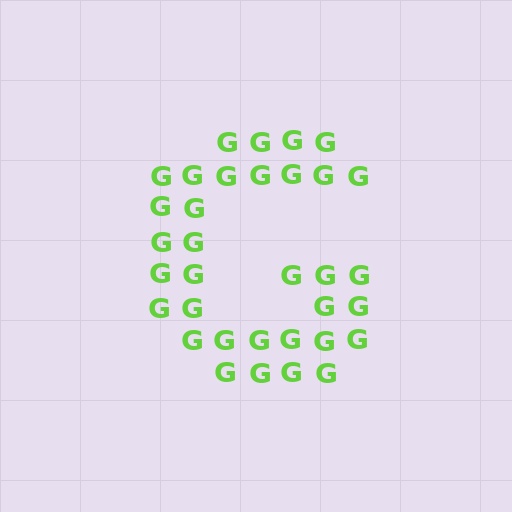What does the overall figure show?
The overall figure shows the letter G.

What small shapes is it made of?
It is made of small letter G's.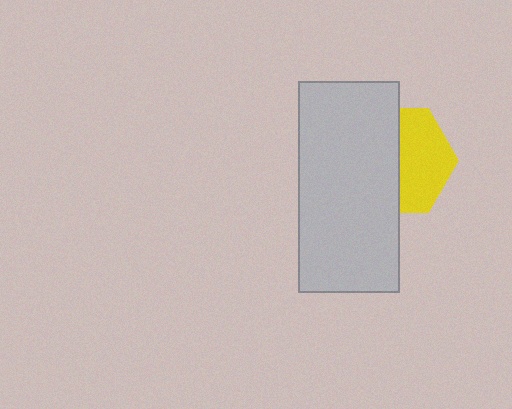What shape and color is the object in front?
The object in front is a light gray rectangle.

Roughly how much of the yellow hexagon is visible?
About half of it is visible (roughly 49%).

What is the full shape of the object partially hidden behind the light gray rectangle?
The partially hidden object is a yellow hexagon.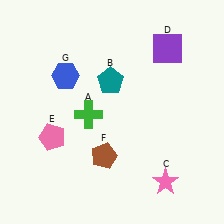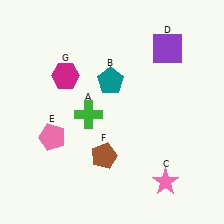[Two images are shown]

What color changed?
The hexagon (G) changed from blue in Image 1 to magenta in Image 2.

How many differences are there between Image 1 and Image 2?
There is 1 difference between the two images.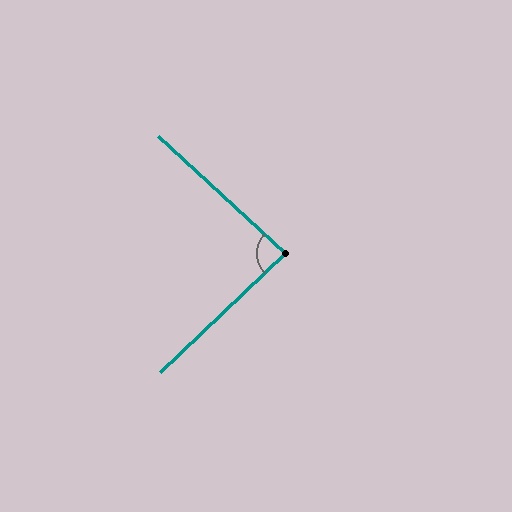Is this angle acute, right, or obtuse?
It is approximately a right angle.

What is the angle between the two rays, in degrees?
Approximately 86 degrees.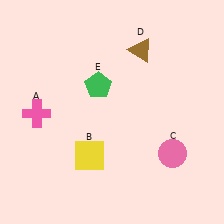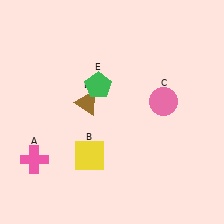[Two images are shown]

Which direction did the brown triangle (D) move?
The brown triangle (D) moved left.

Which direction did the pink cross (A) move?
The pink cross (A) moved down.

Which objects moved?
The objects that moved are: the pink cross (A), the pink circle (C), the brown triangle (D).